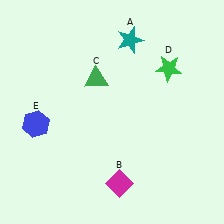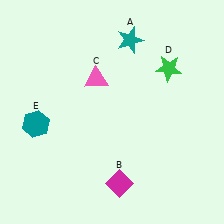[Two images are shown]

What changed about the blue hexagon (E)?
In Image 1, E is blue. In Image 2, it changed to teal.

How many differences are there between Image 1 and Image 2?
There are 2 differences between the two images.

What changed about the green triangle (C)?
In Image 1, C is green. In Image 2, it changed to pink.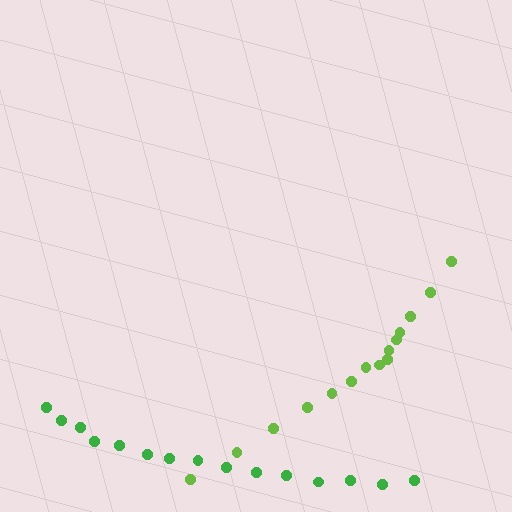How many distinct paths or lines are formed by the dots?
There are 2 distinct paths.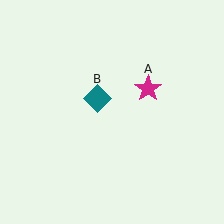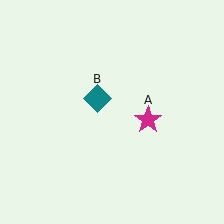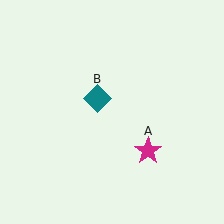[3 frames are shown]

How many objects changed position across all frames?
1 object changed position: magenta star (object A).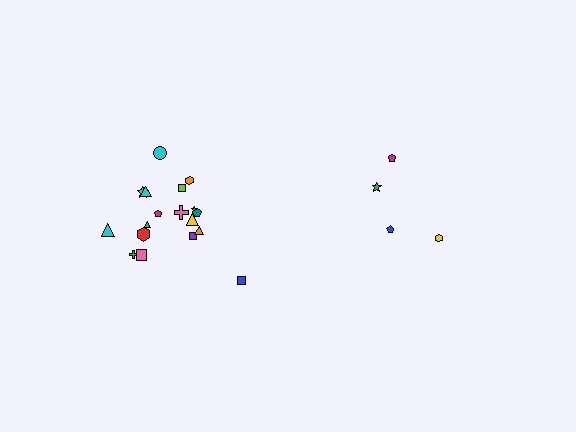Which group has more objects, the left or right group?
The left group.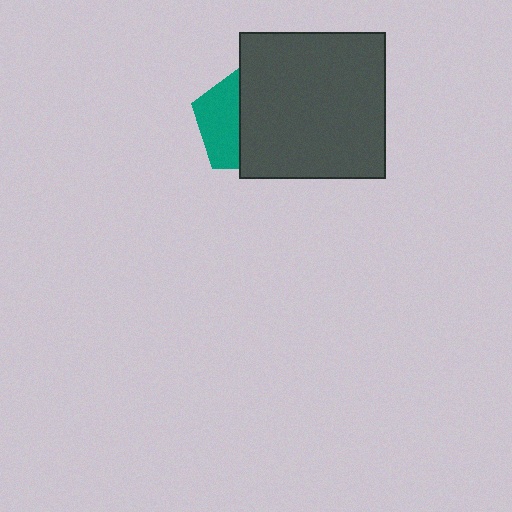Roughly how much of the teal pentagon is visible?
A small part of it is visible (roughly 41%).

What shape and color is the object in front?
The object in front is a dark gray square.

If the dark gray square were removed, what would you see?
You would see the complete teal pentagon.